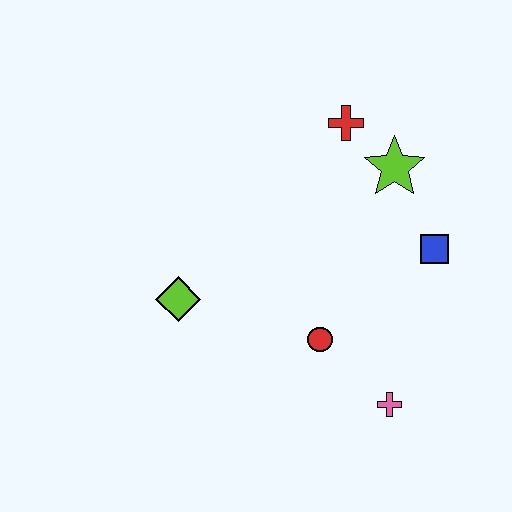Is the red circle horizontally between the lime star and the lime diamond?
Yes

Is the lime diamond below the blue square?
Yes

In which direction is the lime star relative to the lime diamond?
The lime star is to the right of the lime diamond.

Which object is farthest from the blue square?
The lime diamond is farthest from the blue square.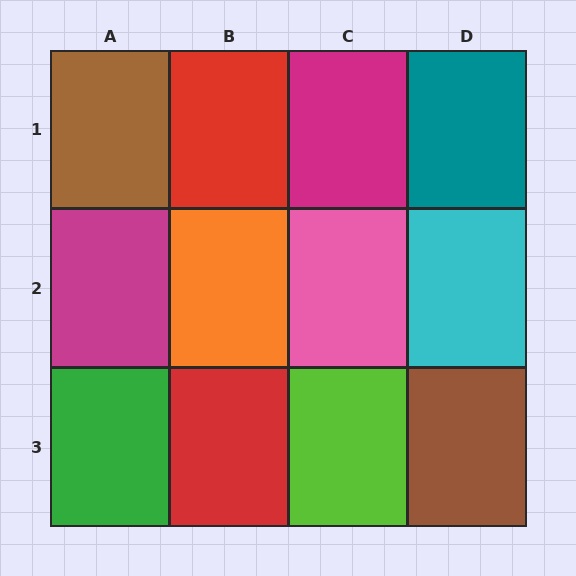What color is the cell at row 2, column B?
Orange.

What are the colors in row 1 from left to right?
Brown, red, magenta, teal.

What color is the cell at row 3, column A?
Green.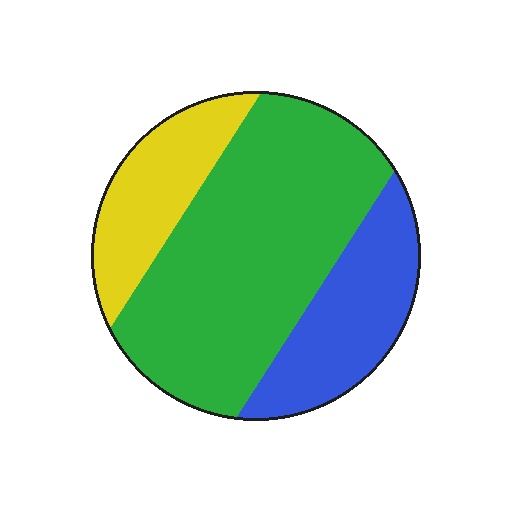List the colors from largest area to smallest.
From largest to smallest: green, blue, yellow.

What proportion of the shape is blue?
Blue takes up less than a quarter of the shape.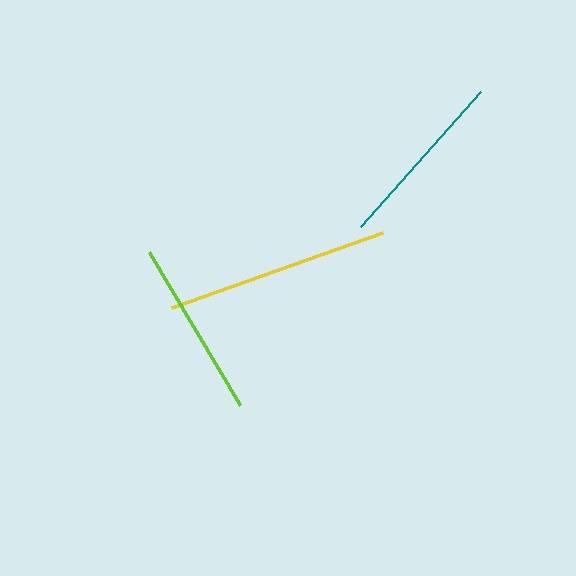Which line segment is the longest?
The yellow line is the longest at approximately 224 pixels.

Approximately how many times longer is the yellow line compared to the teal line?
The yellow line is approximately 1.2 times the length of the teal line.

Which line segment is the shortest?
The lime line is the shortest at approximately 178 pixels.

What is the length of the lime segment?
The lime segment is approximately 178 pixels long.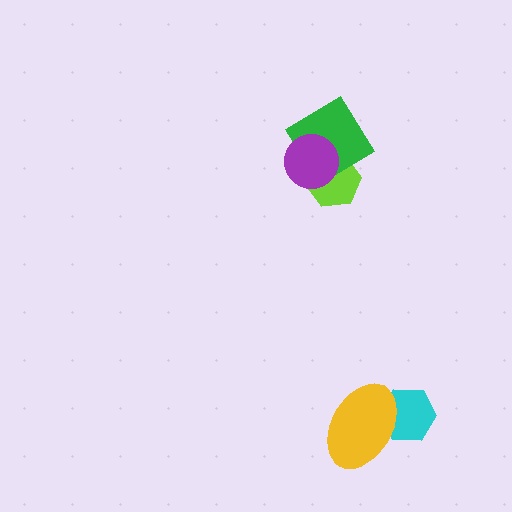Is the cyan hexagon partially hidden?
Yes, it is partially covered by another shape.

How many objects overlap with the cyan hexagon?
1 object overlaps with the cyan hexagon.